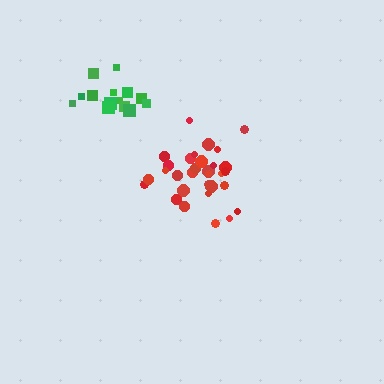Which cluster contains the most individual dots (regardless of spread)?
Red (32).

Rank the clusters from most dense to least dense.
red, green.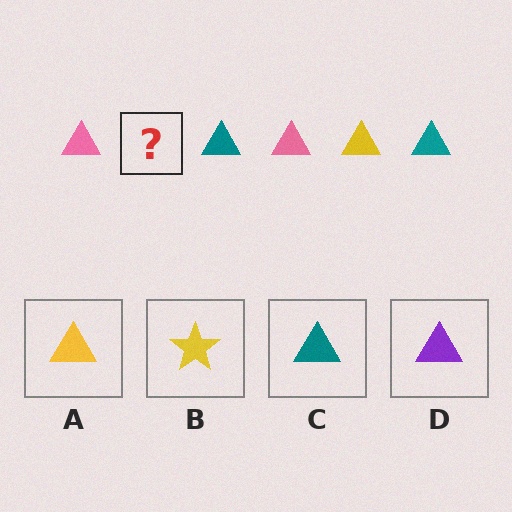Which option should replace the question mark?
Option A.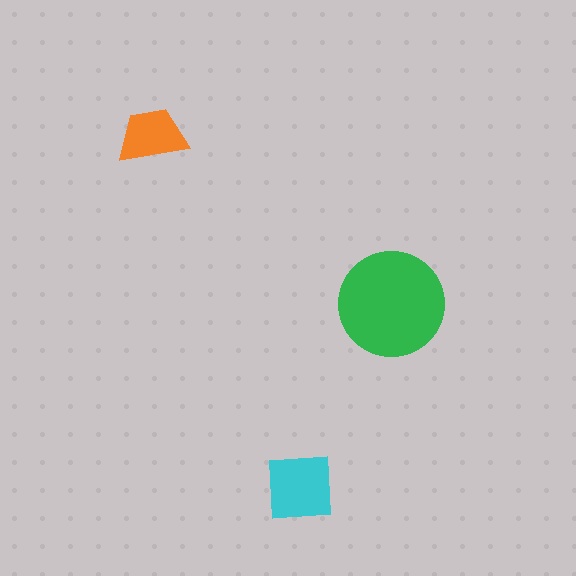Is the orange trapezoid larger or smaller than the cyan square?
Smaller.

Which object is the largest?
The green circle.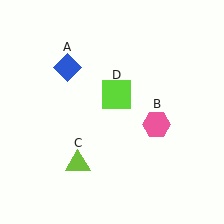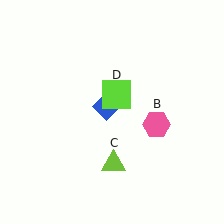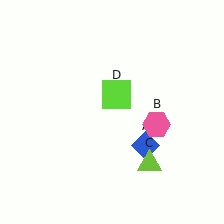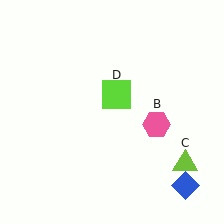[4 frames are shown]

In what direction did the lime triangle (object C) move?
The lime triangle (object C) moved right.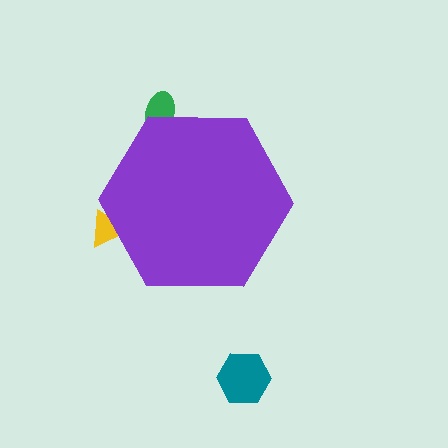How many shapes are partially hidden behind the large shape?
2 shapes are partially hidden.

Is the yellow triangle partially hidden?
Yes, the yellow triangle is partially hidden behind the purple hexagon.